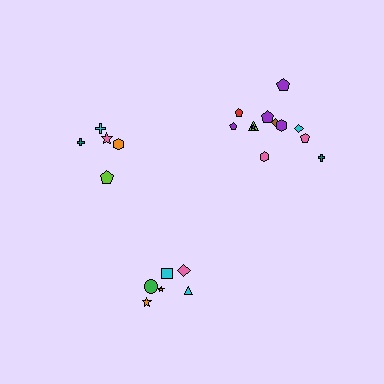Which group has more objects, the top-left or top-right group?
The top-right group.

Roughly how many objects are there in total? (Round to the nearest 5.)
Roughly 25 objects in total.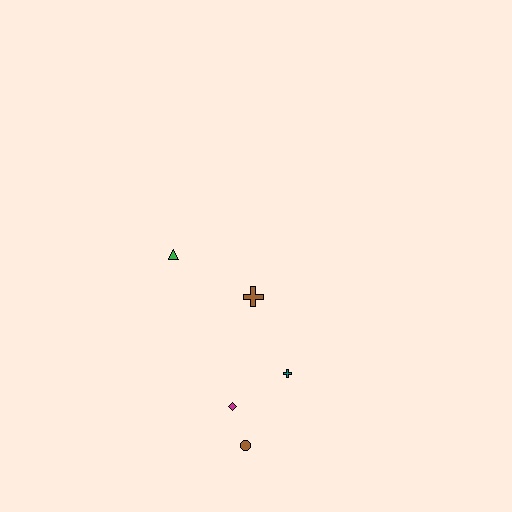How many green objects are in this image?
There is 1 green object.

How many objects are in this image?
There are 5 objects.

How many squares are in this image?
There are no squares.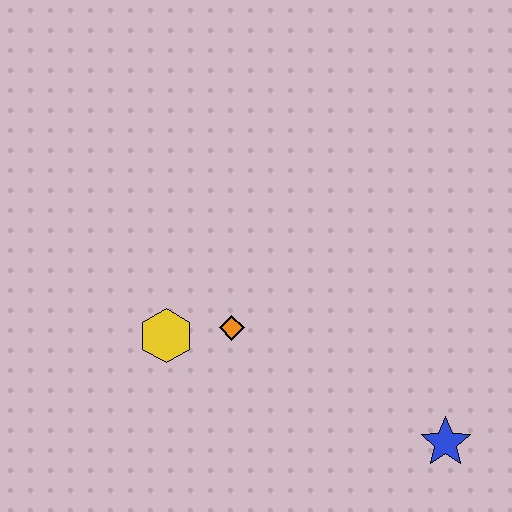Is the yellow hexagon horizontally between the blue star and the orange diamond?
No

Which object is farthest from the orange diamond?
The blue star is farthest from the orange diamond.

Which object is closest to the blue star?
The orange diamond is closest to the blue star.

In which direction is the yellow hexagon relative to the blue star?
The yellow hexagon is to the left of the blue star.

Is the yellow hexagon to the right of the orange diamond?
No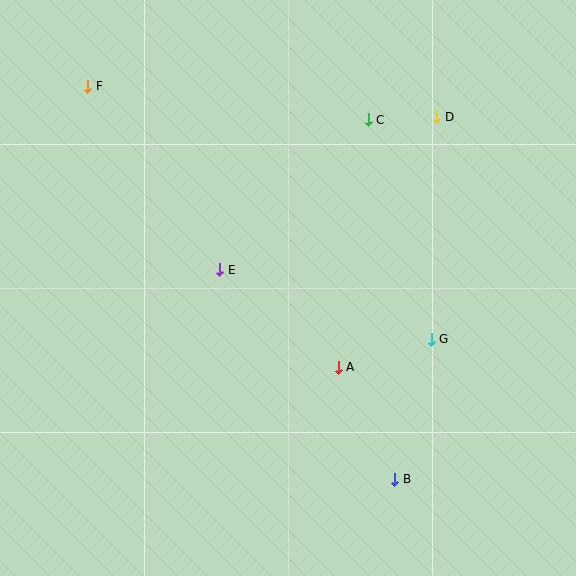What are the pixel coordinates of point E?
Point E is at (220, 270).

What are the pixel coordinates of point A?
Point A is at (338, 367).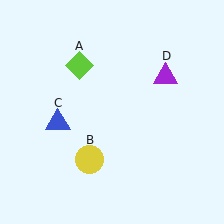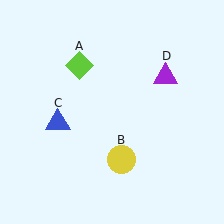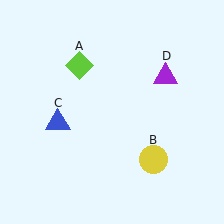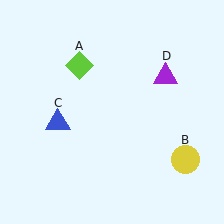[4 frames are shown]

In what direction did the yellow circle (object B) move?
The yellow circle (object B) moved right.